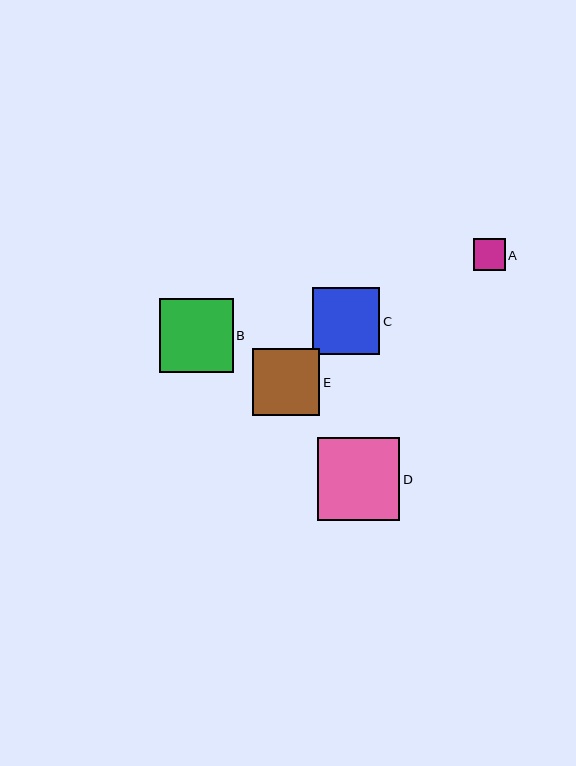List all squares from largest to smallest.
From largest to smallest: D, B, E, C, A.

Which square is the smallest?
Square A is the smallest with a size of approximately 32 pixels.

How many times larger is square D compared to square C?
Square D is approximately 1.2 times the size of square C.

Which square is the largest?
Square D is the largest with a size of approximately 82 pixels.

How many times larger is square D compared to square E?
Square D is approximately 1.2 times the size of square E.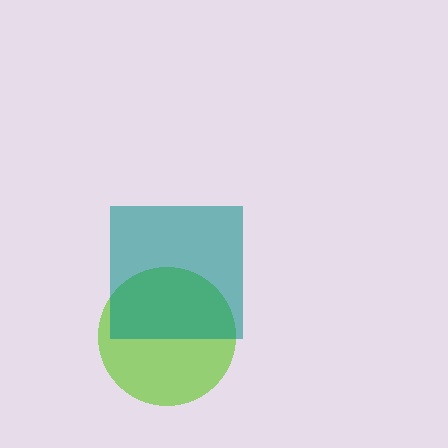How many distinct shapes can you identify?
There are 2 distinct shapes: a lime circle, a teal square.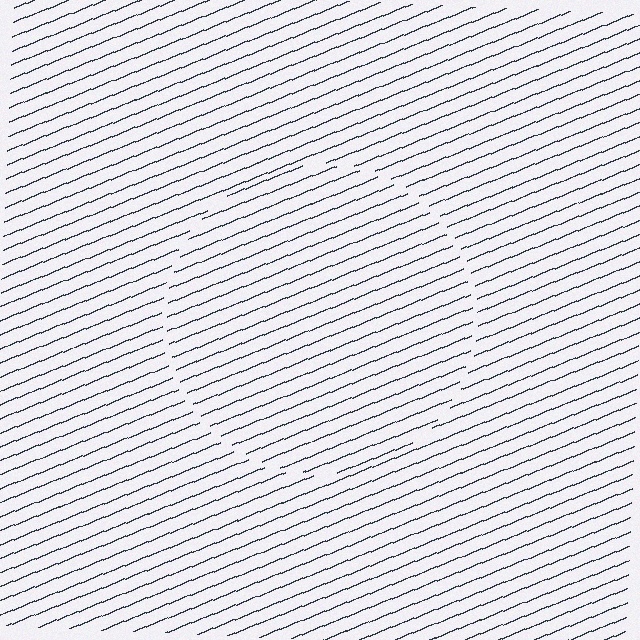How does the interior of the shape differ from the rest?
The interior of the shape contains the same grating, shifted by half a period — the contour is defined by the phase discontinuity where line-ends from the inner and outer gratings abut.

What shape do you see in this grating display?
An illusory circle. The interior of the shape contains the same grating, shifted by half a period — the contour is defined by the phase discontinuity where line-ends from the inner and outer gratings abut.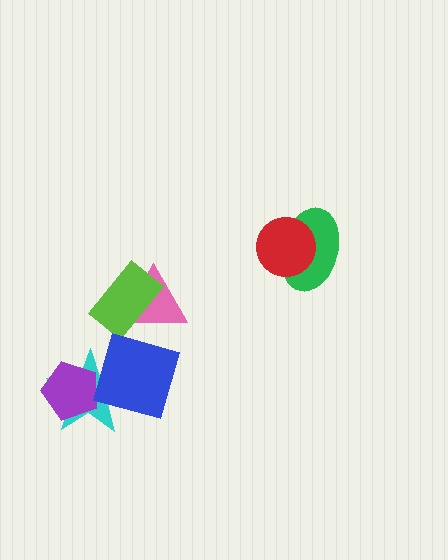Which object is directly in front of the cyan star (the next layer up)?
The purple pentagon is directly in front of the cyan star.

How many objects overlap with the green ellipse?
1 object overlaps with the green ellipse.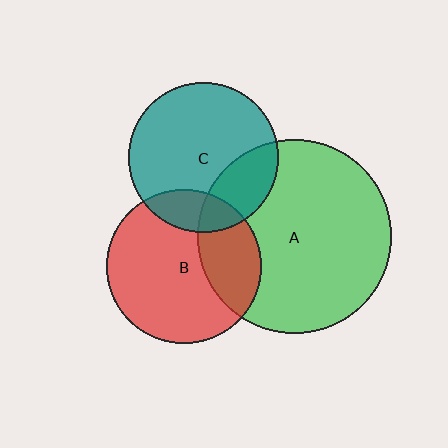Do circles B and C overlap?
Yes.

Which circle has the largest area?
Circle A (green).